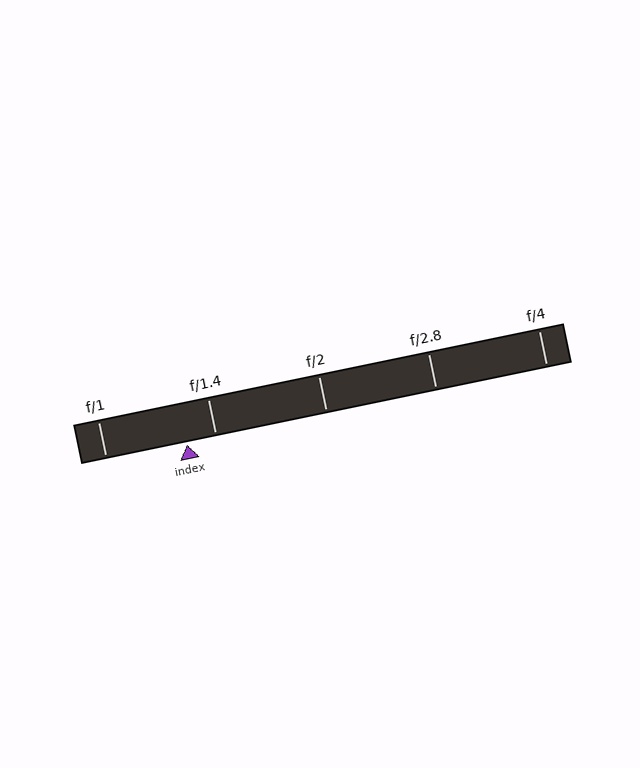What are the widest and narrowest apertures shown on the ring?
The widest aperture shown is f/1 and the narrowest is f/4.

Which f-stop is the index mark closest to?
The index mark is closest to f/1.4.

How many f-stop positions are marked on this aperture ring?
There are 5 f-stop positions marked.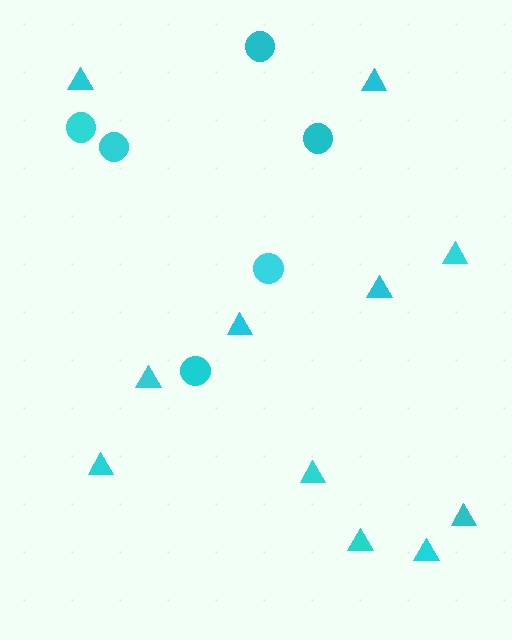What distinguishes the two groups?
There are 2 groups: one group of circles (6) and one group of triangles (11).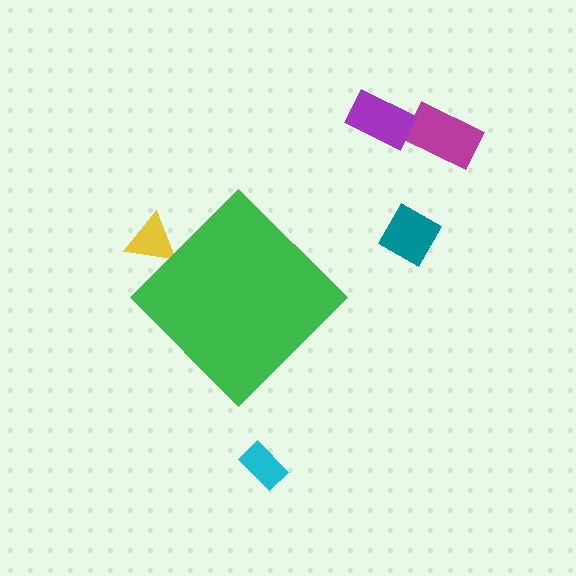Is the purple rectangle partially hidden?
No, the purple rectangle is fully visible.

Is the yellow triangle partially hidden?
Yes, the yellow triangle is partially hidden behind the green diamond.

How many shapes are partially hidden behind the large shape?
1 shape is partially hidden.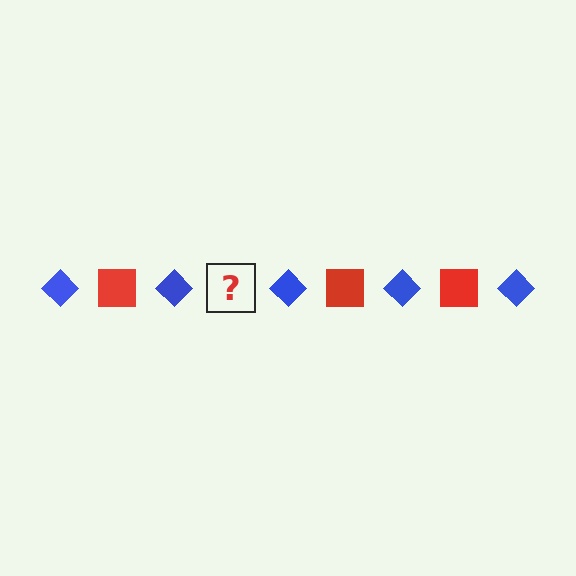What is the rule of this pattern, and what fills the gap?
The rule is that the pattern alternates between blue diamond and red square. The gap should be filled with a red square.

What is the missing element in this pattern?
The missing element is a red square.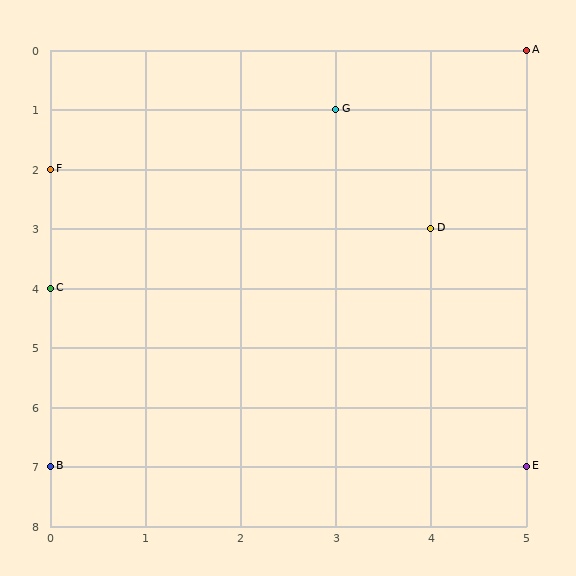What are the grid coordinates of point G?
Point G is at grid coordinates (3, 1).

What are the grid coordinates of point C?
Point C is at grid coordinates (0, 4).